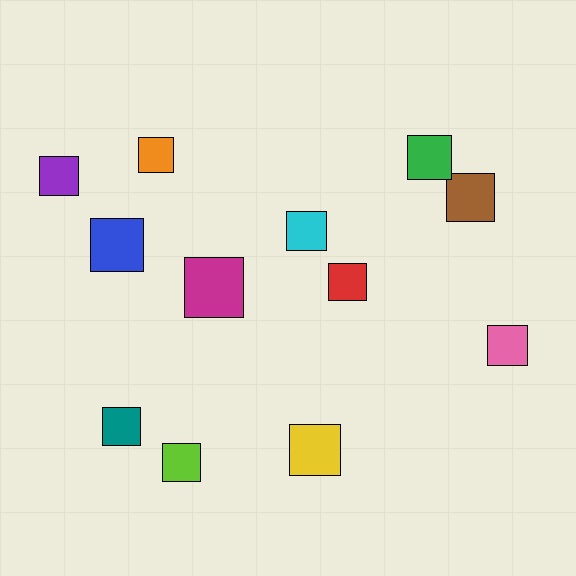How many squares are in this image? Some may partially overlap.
There are 12 squares.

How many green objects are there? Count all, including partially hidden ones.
There is 1 green object.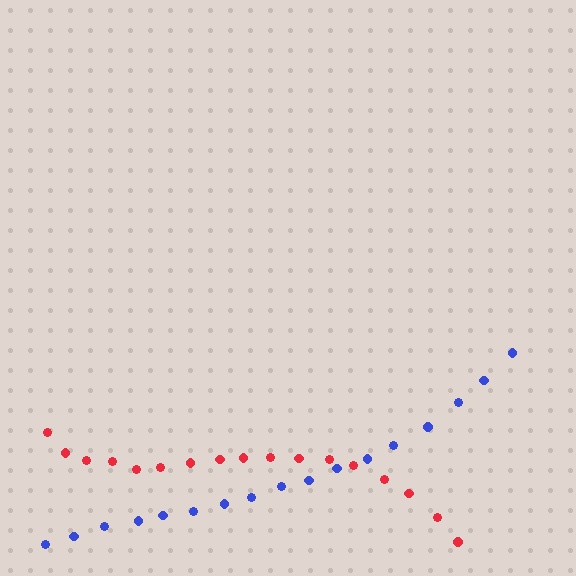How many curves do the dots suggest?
There are 2 distinct paths.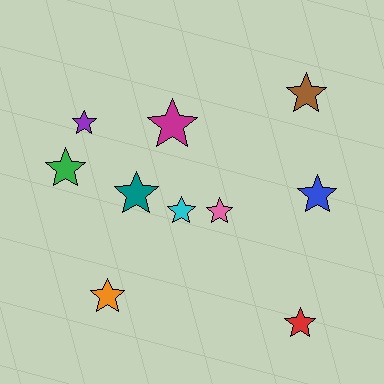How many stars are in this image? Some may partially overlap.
There are 10 stars.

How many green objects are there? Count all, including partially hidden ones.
There is 1 green object.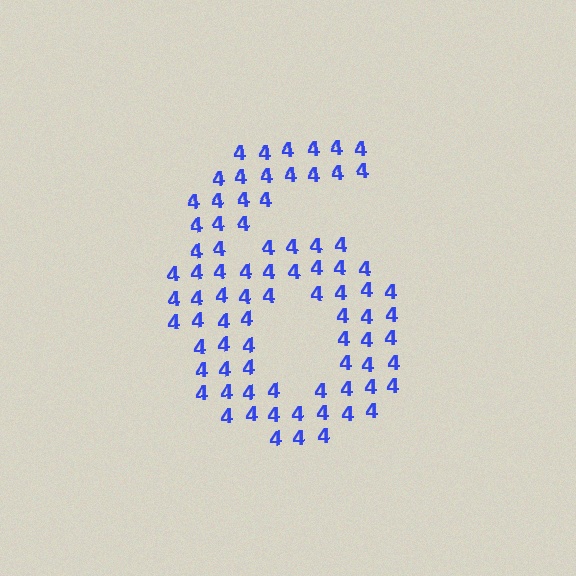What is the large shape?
The large shape is the digit 6.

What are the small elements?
The small elements are digit 4's.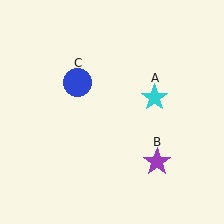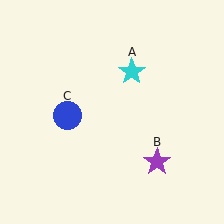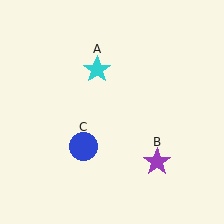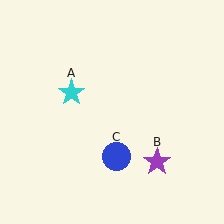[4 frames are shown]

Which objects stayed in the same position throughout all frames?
Purple star (object B) remained stationary.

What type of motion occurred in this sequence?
The cyan star (object A), blue circle (object C) rotated counterclockwise around the center of the scene.